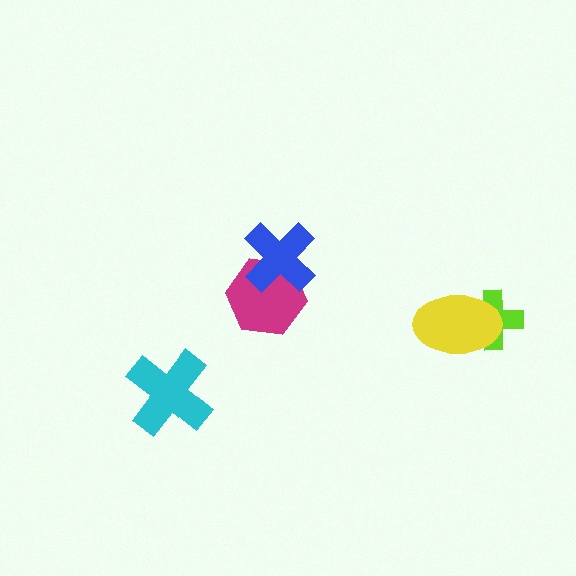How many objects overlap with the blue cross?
1 object overlaps with the blue cross.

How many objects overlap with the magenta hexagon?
1 object overlaps with the magenta hexagon.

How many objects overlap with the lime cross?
1 object overlaps with the lime cross.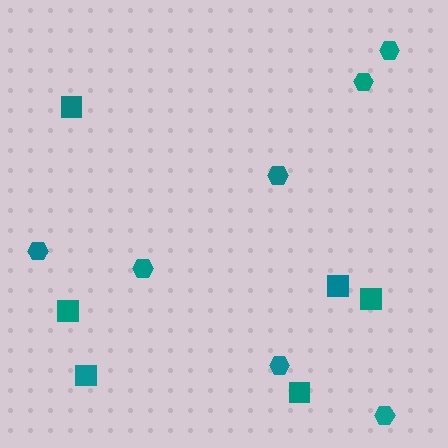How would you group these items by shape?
There are 2 groups: one group of squares (6) and one group of hexagons (7).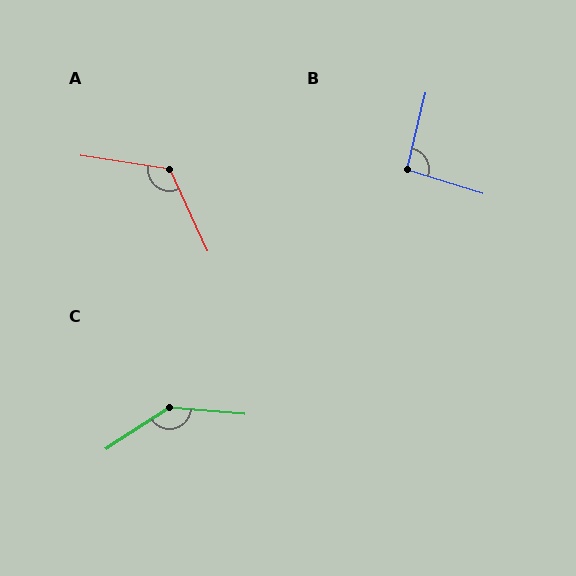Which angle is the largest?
C, at approximately 142 degrees.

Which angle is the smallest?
B, at approximately 94 degrees.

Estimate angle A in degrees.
Approximately 123 degrees.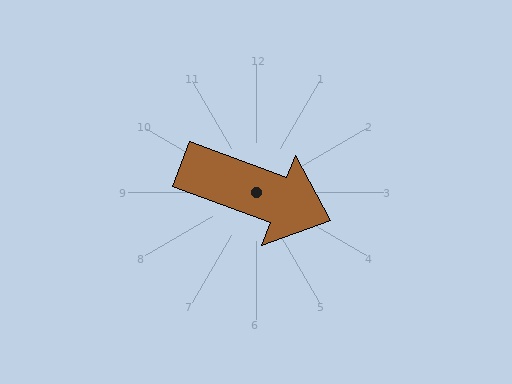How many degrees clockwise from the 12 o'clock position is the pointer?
Approximately 111 degrees.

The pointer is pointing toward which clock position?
Roughly 4 o'clock.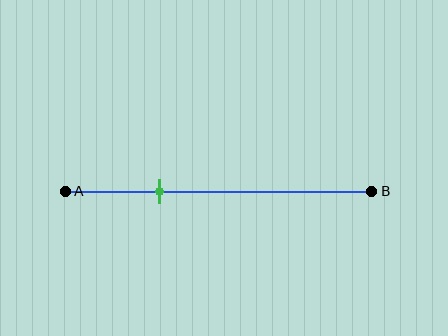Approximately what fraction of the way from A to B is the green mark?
The green mark is approximately 30% of the way from A to B.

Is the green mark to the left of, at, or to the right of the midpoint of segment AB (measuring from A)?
The green mark is to the left of the midpoint of segment AB.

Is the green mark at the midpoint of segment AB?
No, the mark is at about 30% from A, not at the 50% midpoint.